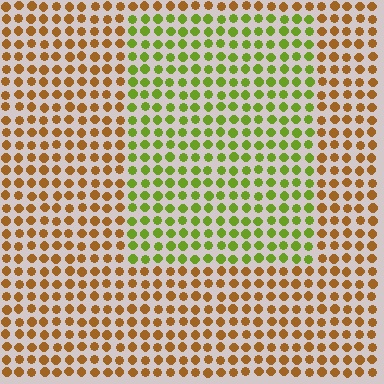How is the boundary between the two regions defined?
The boundary is defined purely by a slight shift in hue (about 56 degrees). Spacing, size, and orientation are identical on both sides.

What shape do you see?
I see a rectangle.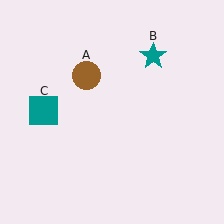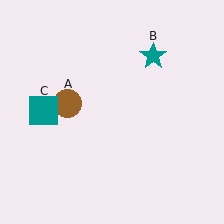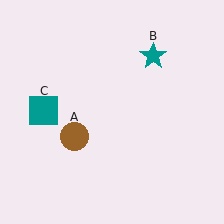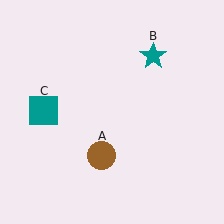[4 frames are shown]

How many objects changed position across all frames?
1 object changed position: brown circle (object A).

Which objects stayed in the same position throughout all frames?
Teal star (object B) and teal square (object C) remained stationary.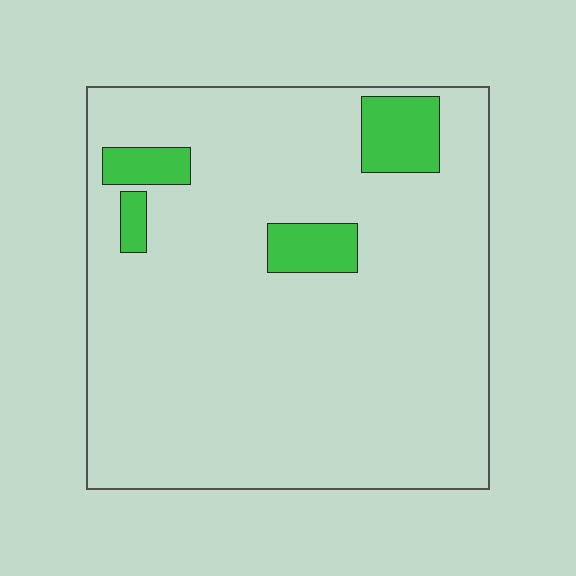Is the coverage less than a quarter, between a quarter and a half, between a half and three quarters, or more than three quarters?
Less than a quarter.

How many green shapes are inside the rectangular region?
4.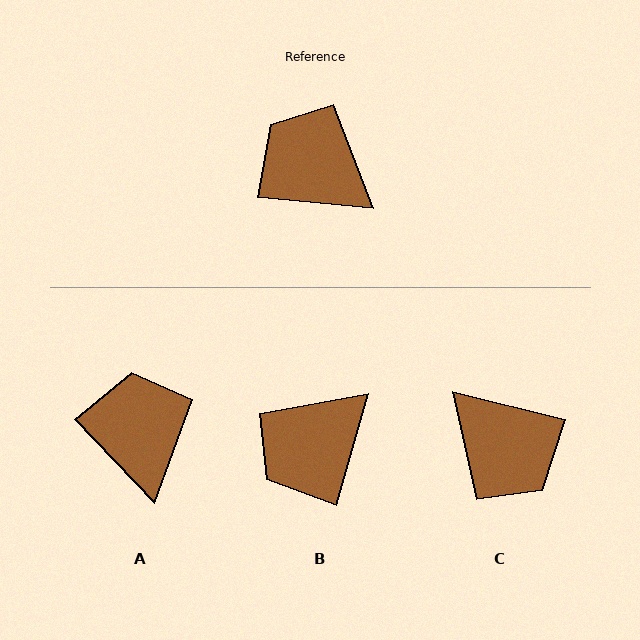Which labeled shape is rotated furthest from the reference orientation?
C, about 171 degrees away.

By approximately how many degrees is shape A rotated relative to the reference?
Approximately 41 degrees clockwise.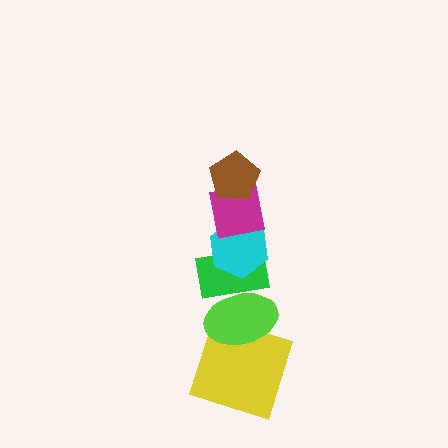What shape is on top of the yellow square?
The lime ellipse is on top of the yellow square.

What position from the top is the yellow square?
The yellow square is 6th from the top.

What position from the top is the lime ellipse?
The lime ellipse is 5th from the top.